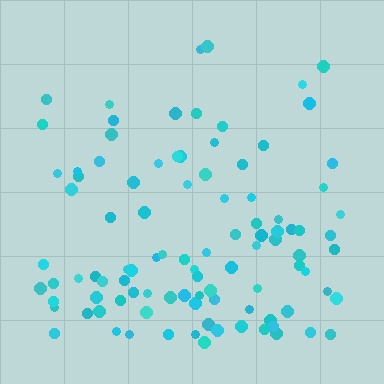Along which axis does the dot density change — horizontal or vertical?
Vertical.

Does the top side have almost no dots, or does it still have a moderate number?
Still a moderate number, just noticeably fewer than the bottom.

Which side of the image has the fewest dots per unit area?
The top.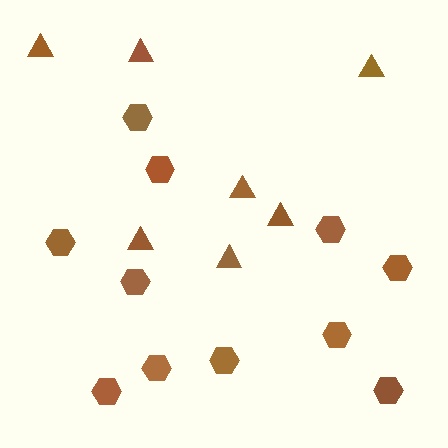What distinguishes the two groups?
There are 2 groups: one group of hexagons (11) and one group of triangles (7).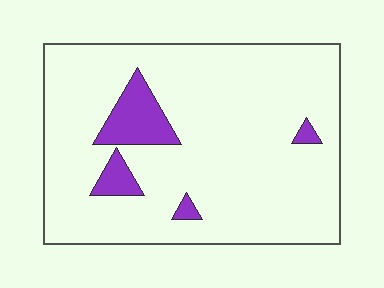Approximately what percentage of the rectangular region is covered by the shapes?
Approximately 10%.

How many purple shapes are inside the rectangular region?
4.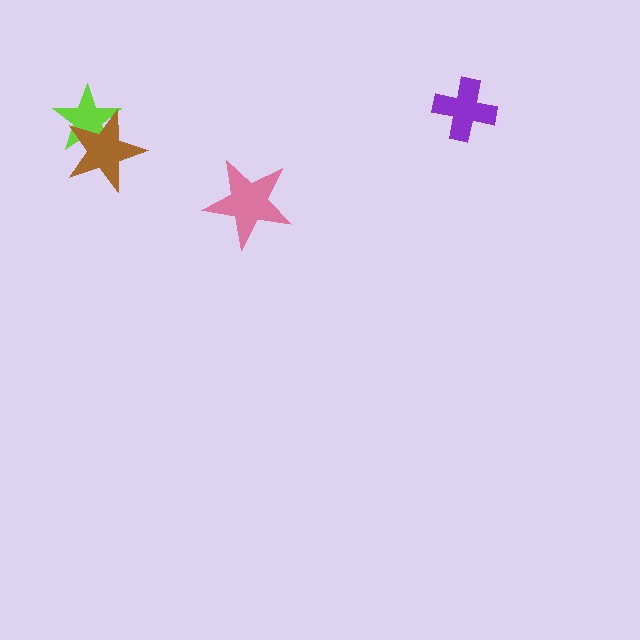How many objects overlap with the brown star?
1 object overlaps with the brown star.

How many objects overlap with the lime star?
1 object overlaps with the lime star.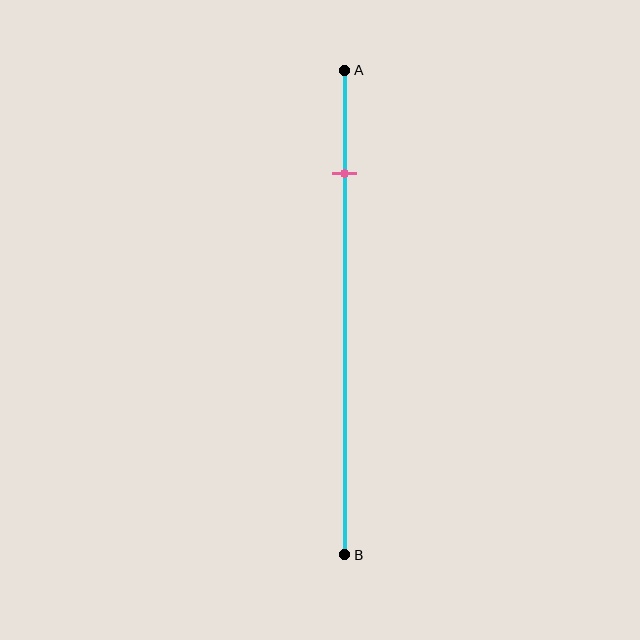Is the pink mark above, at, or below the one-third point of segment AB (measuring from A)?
The pink mark is above the one-third point of segment AB.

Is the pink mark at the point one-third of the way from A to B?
No, the mark is at about 20% from A, not at the 33% one-third point.